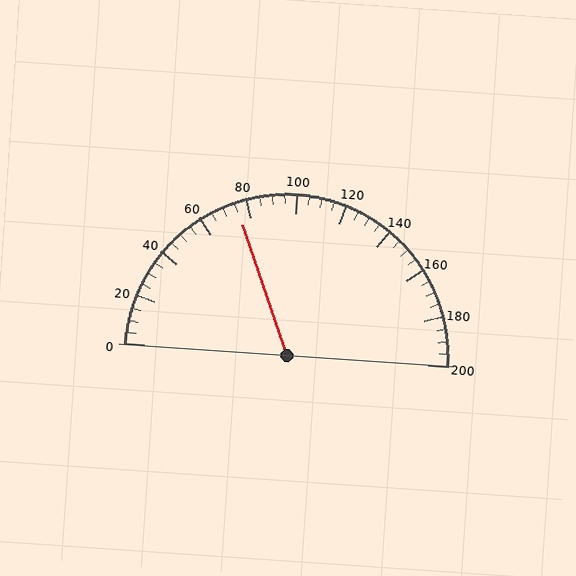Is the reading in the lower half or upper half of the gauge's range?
The reading is in the lower half of the range (0 to 200).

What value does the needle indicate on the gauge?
The needle indicates approximately 75.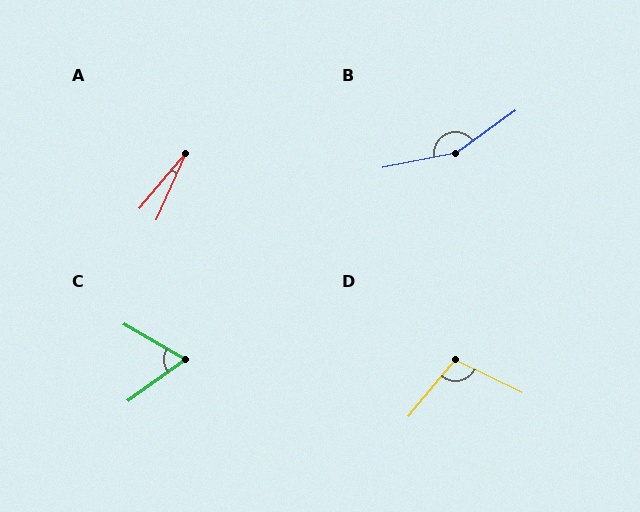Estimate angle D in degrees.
Approximately 103 degrees.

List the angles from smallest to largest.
A (16°), C (66°), D (103°), B (156°).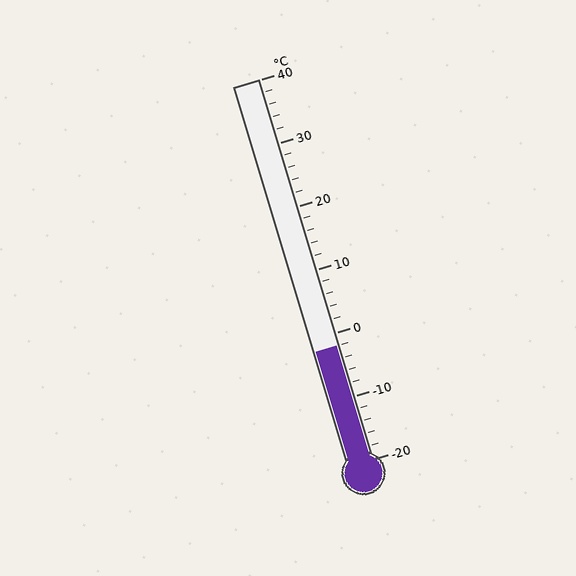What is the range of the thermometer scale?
The thermometer scale ranges from -20°C to 40°C.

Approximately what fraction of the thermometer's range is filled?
The thermometer is filled to approximately 30% of its range.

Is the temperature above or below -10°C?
The temperature is above -10°C.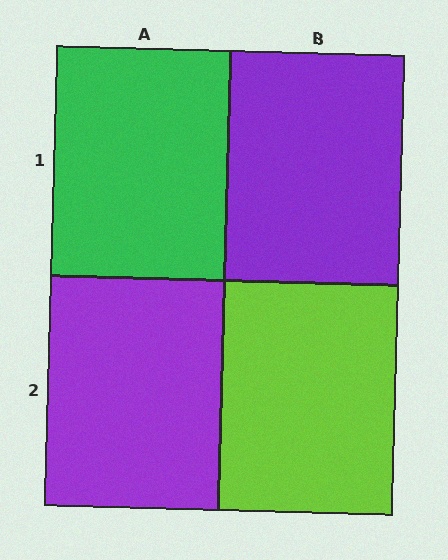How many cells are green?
1 cell is green.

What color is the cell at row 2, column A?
Purple.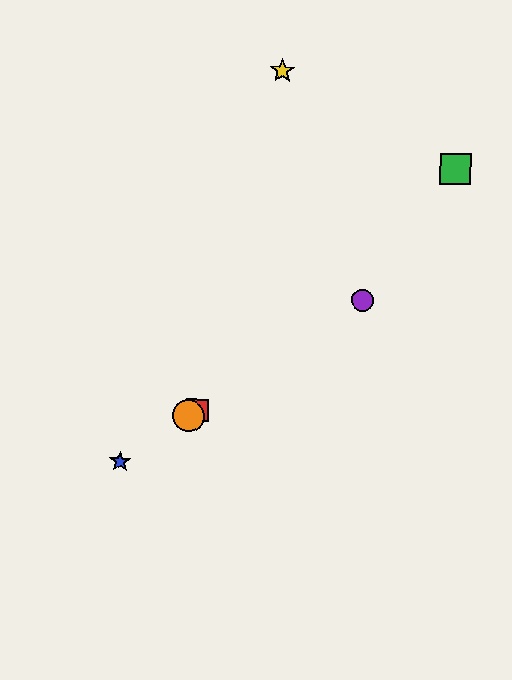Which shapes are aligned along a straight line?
The red square, the blue star, the purple circle, the orange circle are aligned along a straight line.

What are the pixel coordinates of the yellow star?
The yellow star is at (282, 71).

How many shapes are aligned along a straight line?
4 shapes (the red square, the blue star, the purple circle, the orange circle) are aligned along a straight line.